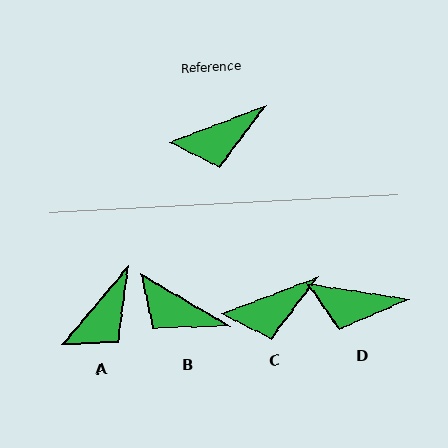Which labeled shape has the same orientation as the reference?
C.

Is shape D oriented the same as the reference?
No, it is off by about 29 degrees.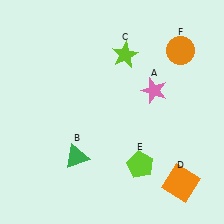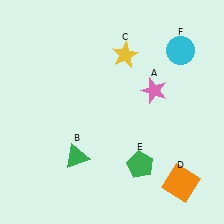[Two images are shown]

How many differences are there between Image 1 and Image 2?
There are 3 differences between the two images.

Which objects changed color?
C changed from lime to yellow. E changed from lime to green. F changed from orange to cyan.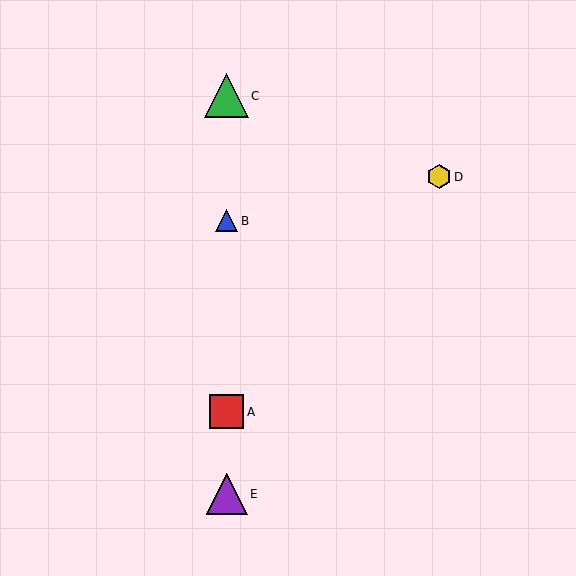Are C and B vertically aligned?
Yes, both are at x≈227.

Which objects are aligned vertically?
Objects A, B, C, E are aligned vertically.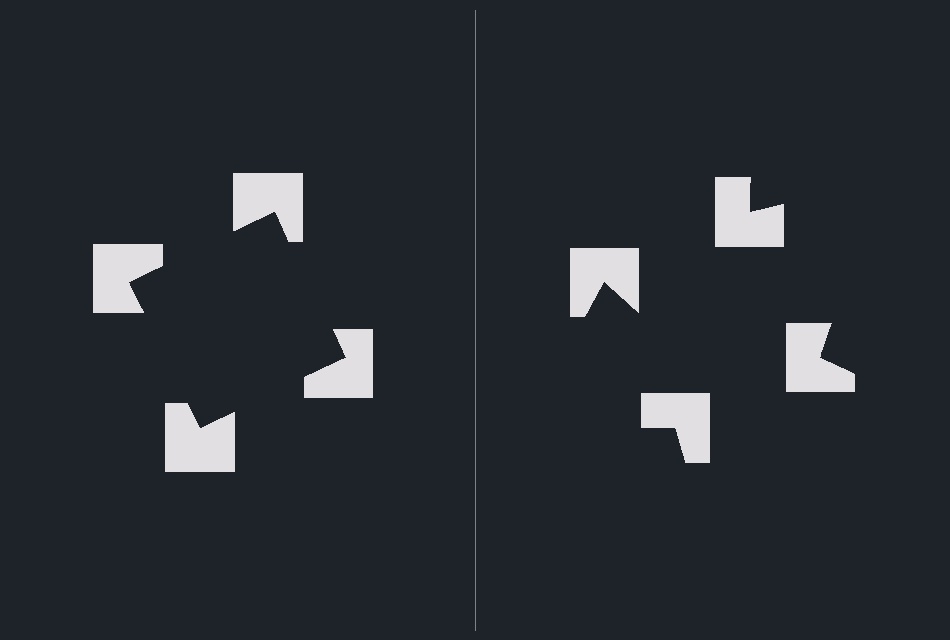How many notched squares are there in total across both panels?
8 — 4 on each side.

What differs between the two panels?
The notched squares are positioned identically on both sides; only the wedge orientations differ. On the left they align to a square; on the right they are misaligned.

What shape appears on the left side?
An illusory square.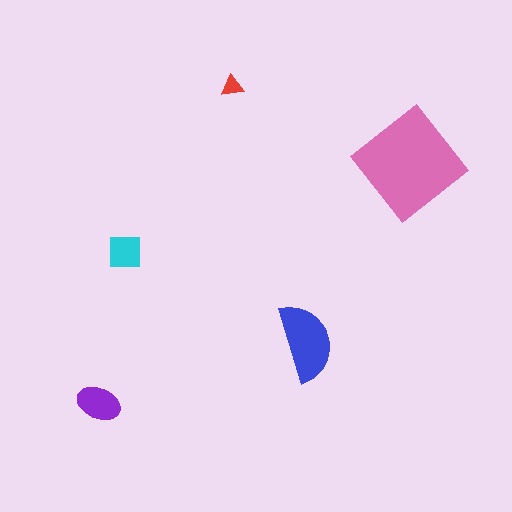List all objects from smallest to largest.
The red triangle, the cyan square, the purple ellipse, the blue semicircle, the pink diamond.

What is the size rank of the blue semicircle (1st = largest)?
2nd.